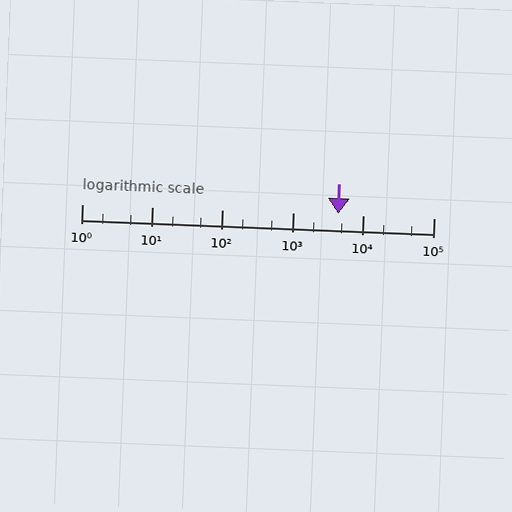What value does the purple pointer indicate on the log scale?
The pointer indicates approximately 4400.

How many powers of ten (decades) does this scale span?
The scale spans 5 decades, from 1 to 100000.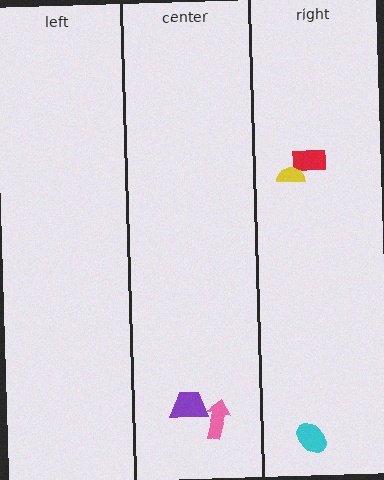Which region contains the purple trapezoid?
The center region.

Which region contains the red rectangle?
The right region.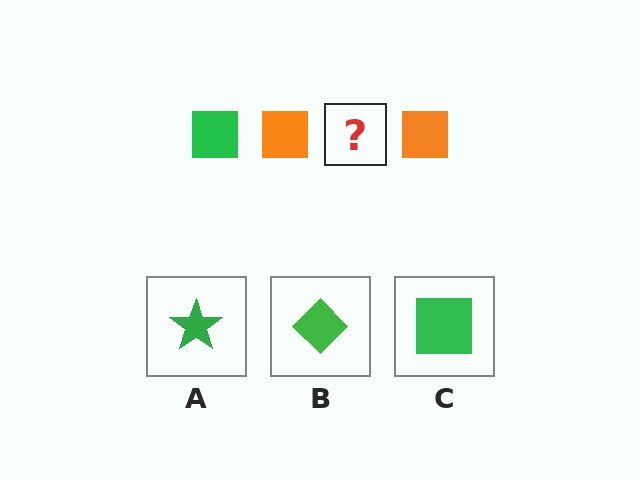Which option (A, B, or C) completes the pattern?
C.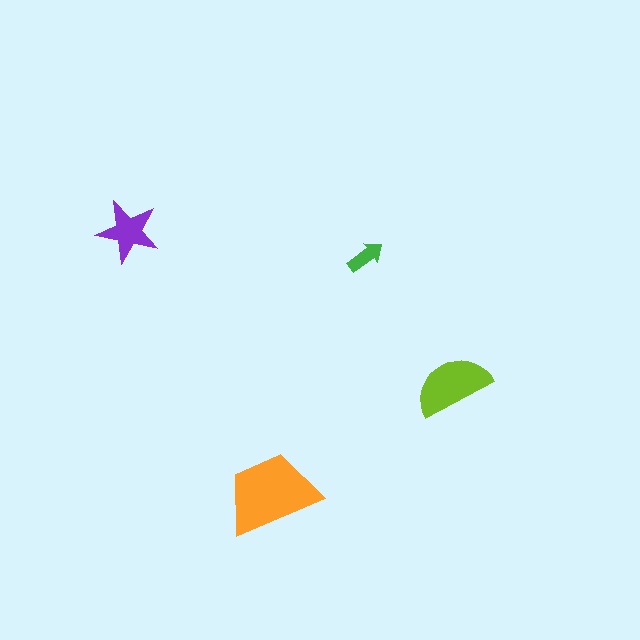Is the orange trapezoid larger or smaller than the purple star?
Larger.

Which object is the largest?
The orange trapezoid.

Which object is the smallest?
The green arrow.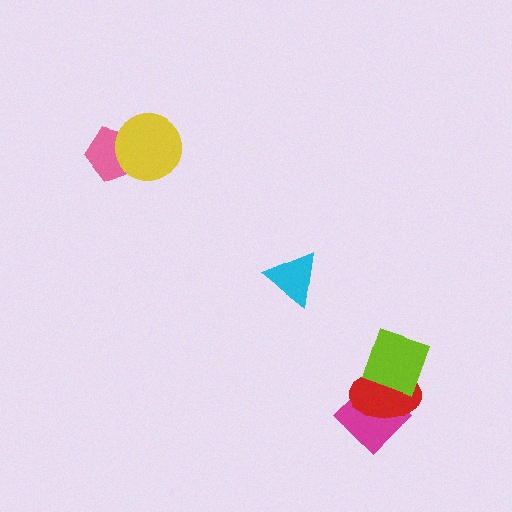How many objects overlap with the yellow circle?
1 object overlaps with the yellow circle.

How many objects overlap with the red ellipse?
2 objects overlap with the red ellipse.